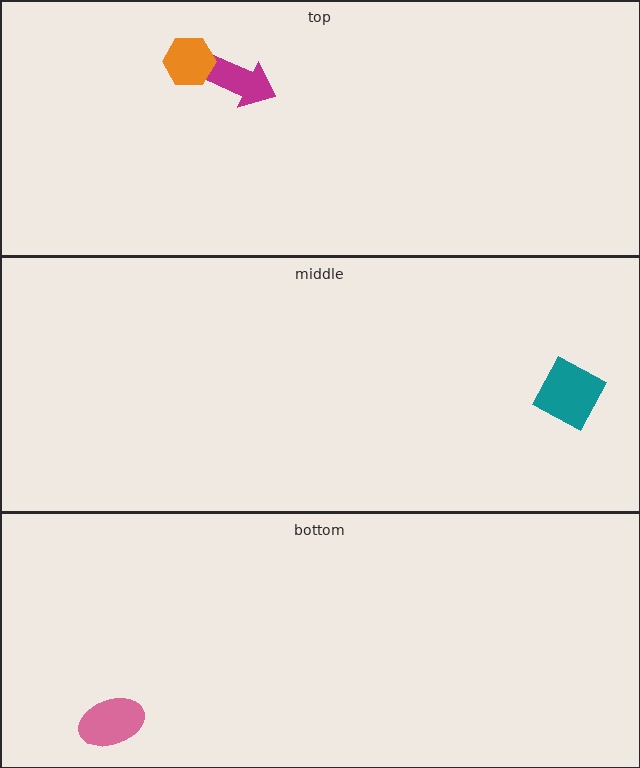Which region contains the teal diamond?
The middle region.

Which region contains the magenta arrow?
The top region.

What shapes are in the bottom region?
The pink ellipse.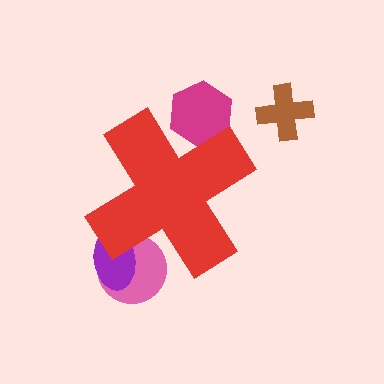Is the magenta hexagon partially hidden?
Yes, the magenta hexagon is partially hidden behind the red cross.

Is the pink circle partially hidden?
Yes, the pink circle is partially hidden behind the red cross.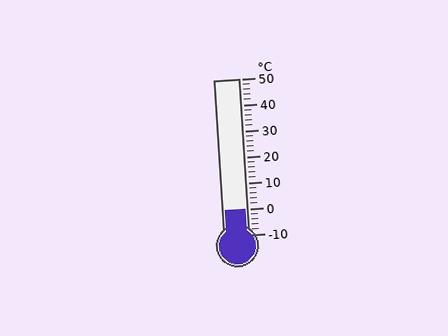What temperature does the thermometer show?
The thermometer shows approximately 0°C.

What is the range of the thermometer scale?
The thermometer scale ranges from -10°C to 50°C.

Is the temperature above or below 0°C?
The temperature is at 0°C.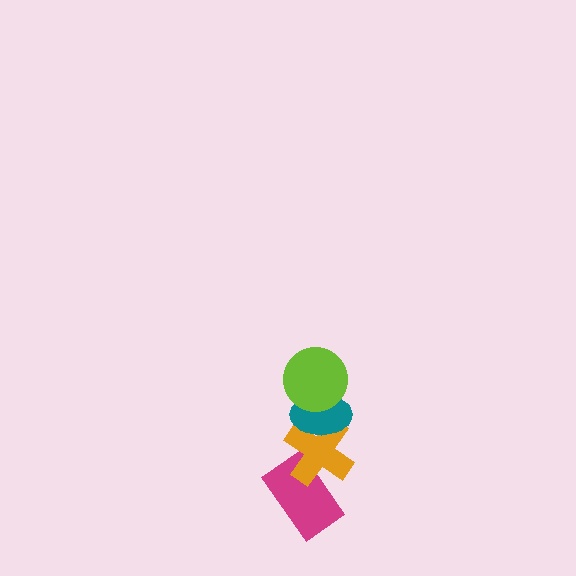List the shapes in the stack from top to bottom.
From top to bottom: the lime circle, the teal ellipse, the orange cross, the magenta rectangle.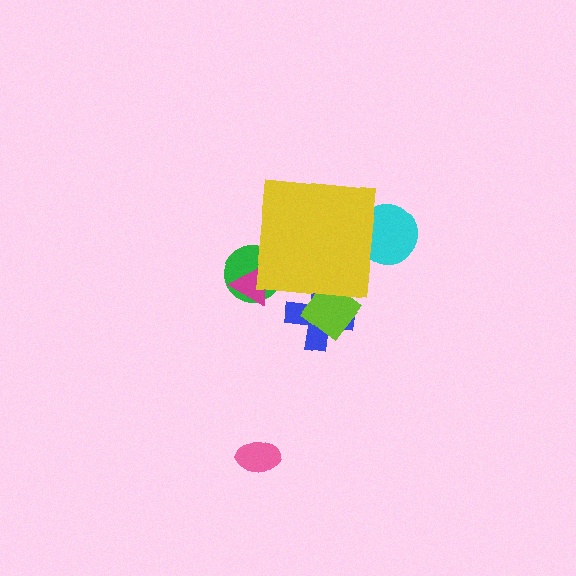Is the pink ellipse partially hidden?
No, the pink ellipse is fully visible.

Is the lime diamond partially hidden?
Yes, the lime diamond is partially hidden behind the yellow square.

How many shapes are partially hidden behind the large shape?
5 shapes are partially hidden.